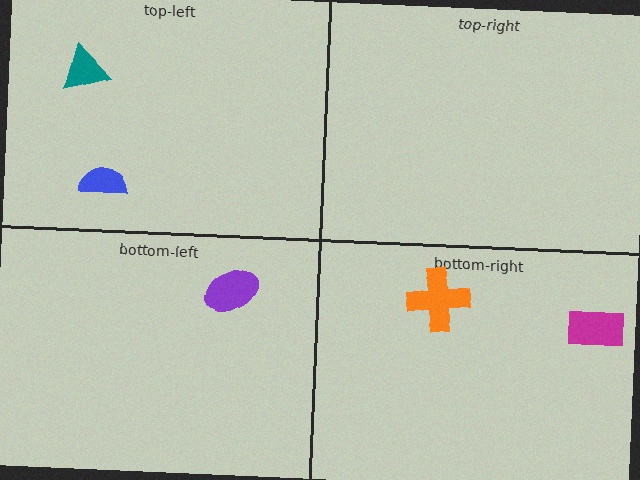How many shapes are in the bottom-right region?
2.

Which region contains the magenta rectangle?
The bottom-right region.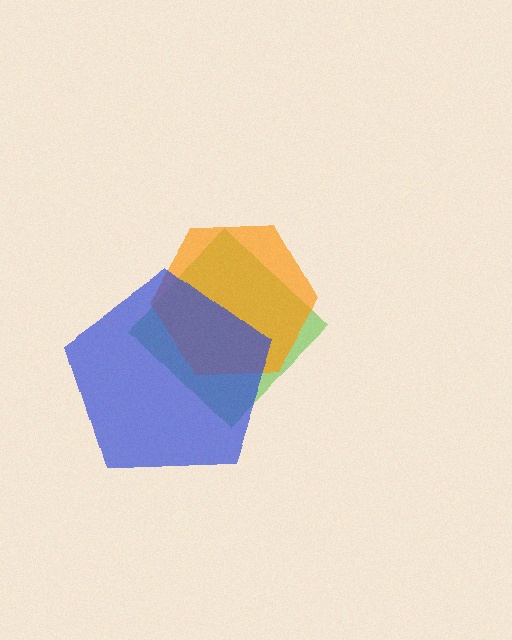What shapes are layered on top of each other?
The layered shapes are: a lime diamond, an orange hexagon, a blue pentagon.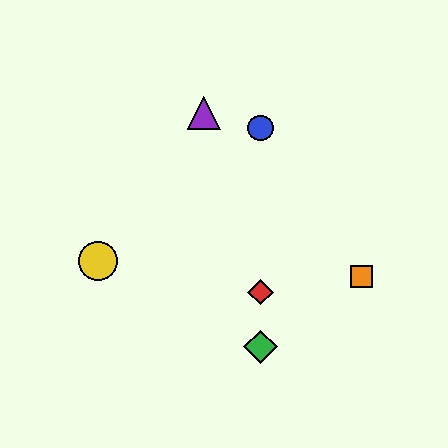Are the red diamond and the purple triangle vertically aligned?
No, the red diamond is at x≈261 and the purple triangle is at x≈204.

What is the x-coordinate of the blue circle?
The blue circle is at x≈261.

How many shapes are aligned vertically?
3 shapes (the red diamond, the blue circle, the green diamond) are aligned vertically.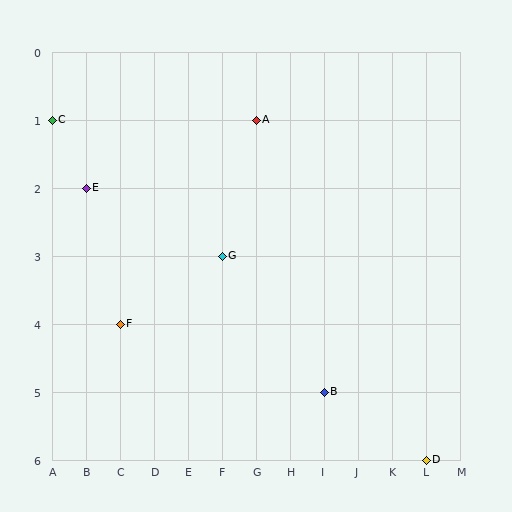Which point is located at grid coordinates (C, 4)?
Point F is at (C, 4).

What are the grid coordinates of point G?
Point G is at grid coordinates (F, 3).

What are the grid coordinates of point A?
Point A is at grid coordinates (G, 1).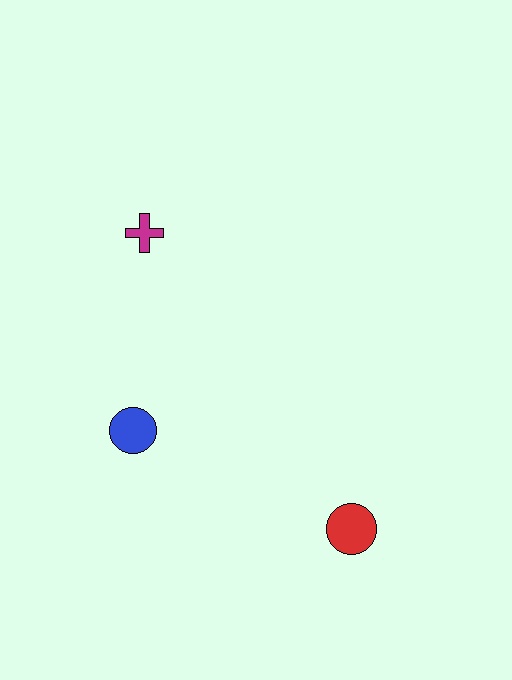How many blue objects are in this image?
There is 1 blue object.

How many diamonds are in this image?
There are no diamonds.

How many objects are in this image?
There are 3 objects.